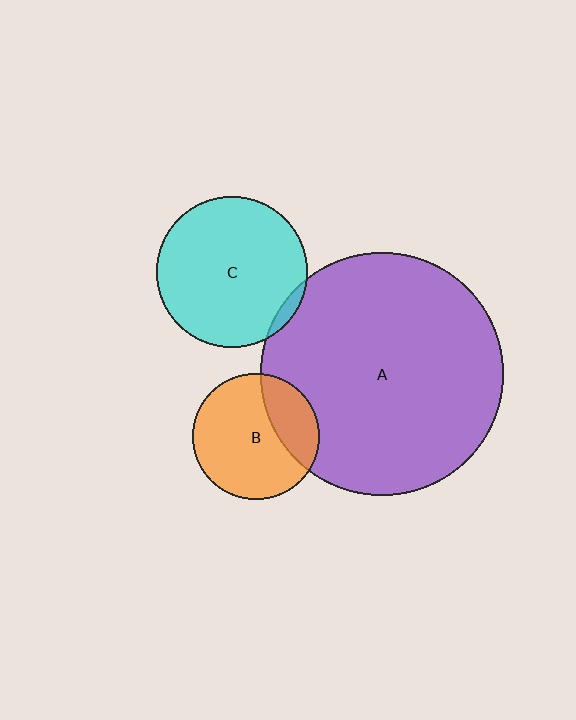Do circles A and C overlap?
Yes.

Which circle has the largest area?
Circle A (purple).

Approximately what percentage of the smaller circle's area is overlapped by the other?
Approximately 5%.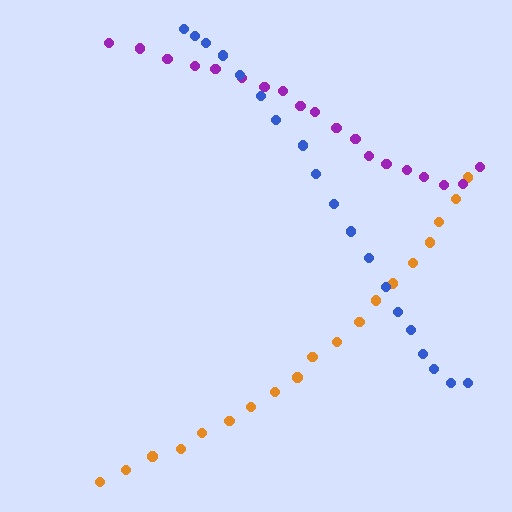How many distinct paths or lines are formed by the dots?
There are 3 distinct paths.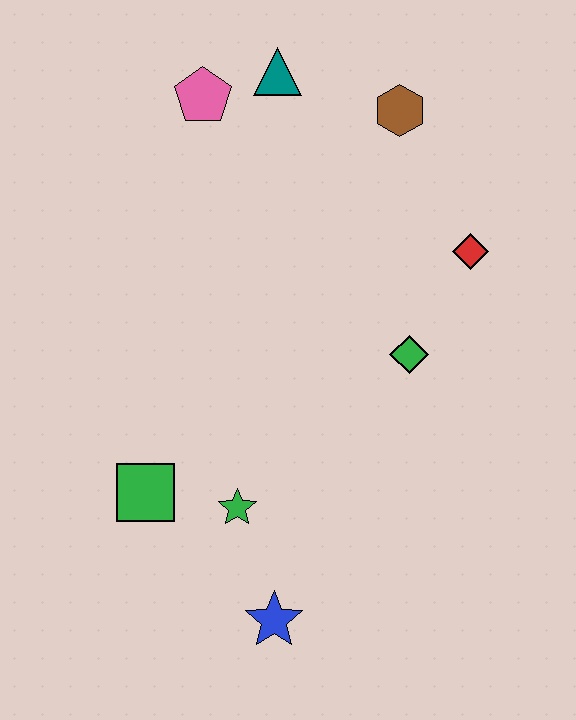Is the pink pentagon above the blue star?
Yes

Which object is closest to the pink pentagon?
The teal triangle is closest to the pink pentagon.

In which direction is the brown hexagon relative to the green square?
The brown hexagon is above the green square.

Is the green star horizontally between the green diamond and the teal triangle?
No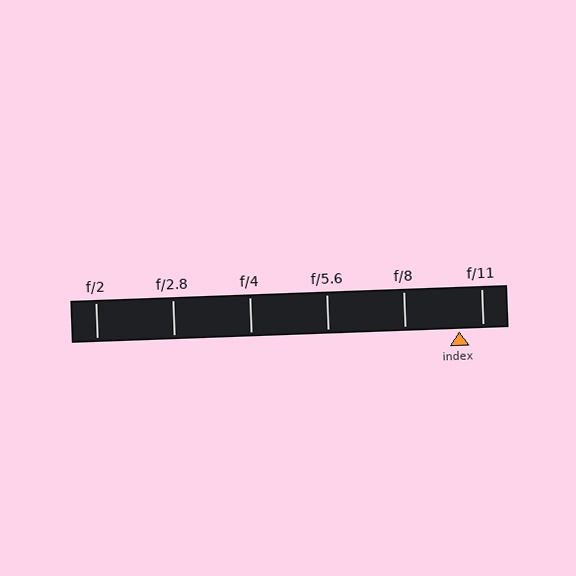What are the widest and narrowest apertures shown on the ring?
The widest aperture shown is f/2 and the narrowest is f/11.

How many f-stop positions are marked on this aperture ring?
There are 6 f-stop positions marked.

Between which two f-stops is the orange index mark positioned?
The index mark is between f/8 and f/11.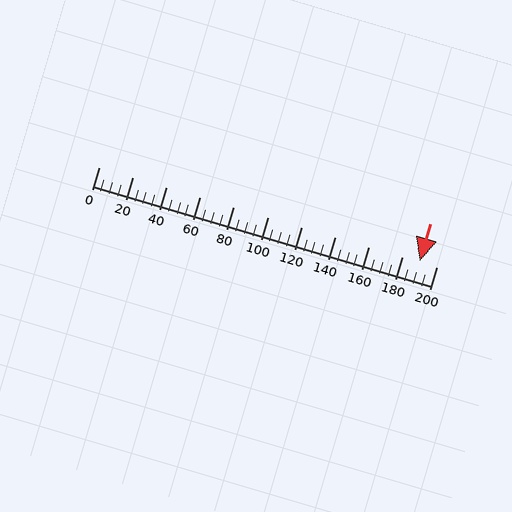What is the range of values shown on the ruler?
The ruler shows values from 0 to 200.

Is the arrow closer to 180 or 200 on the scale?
The arrow is closer to 200.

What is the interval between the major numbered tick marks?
The major tick marks are spaced 20 units apart.